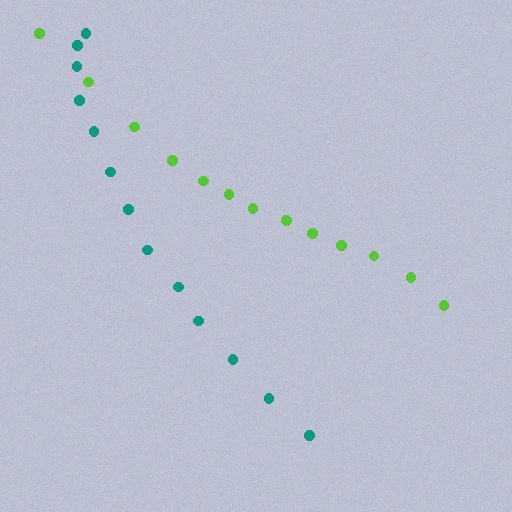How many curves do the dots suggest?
There are 2 distinct paths.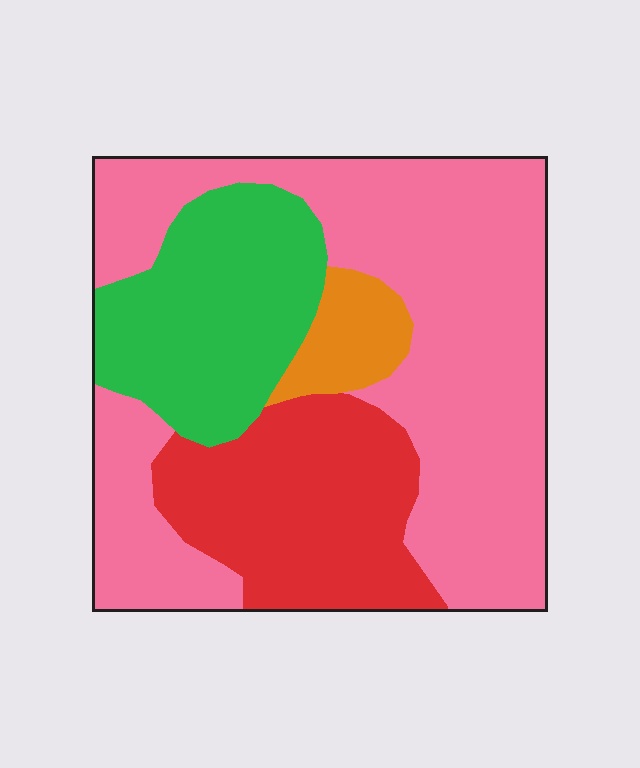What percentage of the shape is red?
Red takes up less than a quarter of the shape.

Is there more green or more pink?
Pink.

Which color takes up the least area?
Orange, at roughly 5%.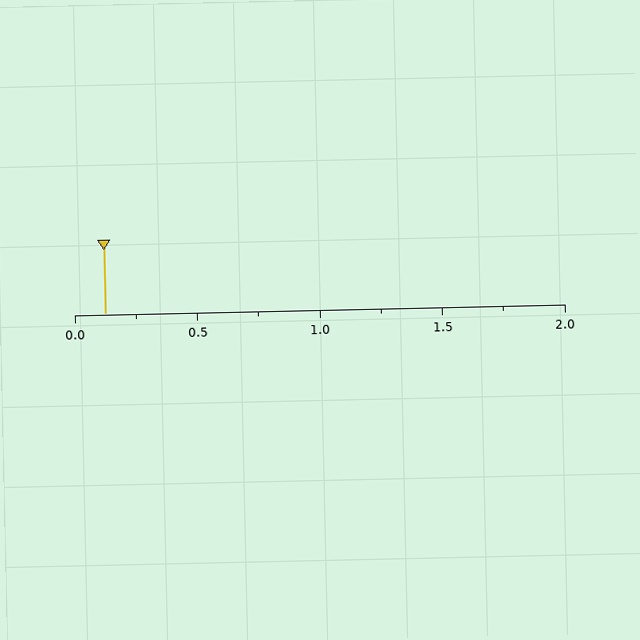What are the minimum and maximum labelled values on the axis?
The axis runs from 0.0 to 2.0.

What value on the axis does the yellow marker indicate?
The marker indicates approximately 0.12.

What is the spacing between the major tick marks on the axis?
The major ticks are spaced 0.5 apart.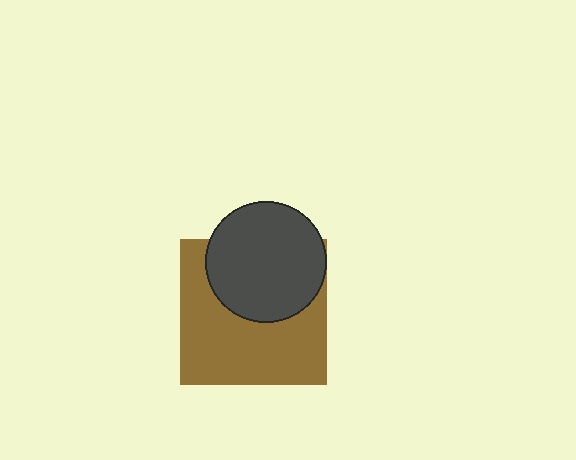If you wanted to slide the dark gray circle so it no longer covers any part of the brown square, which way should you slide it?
Slide it up — that is the most direct way to separate the two shapes.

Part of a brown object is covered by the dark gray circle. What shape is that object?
It is a square.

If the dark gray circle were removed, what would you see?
You would see the complete brown square.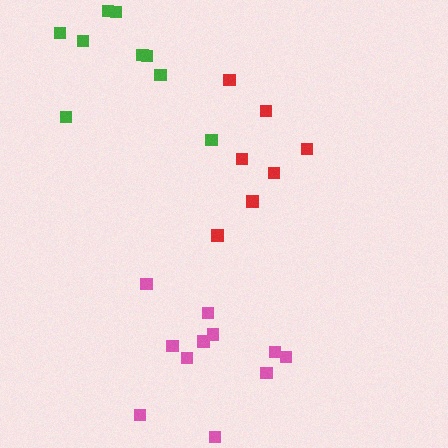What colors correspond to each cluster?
The clusters are colored: pink, green, red.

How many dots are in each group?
Group 1: 11 dots, Group 2: 9 dots, Group 3: 7 dots (27 total).